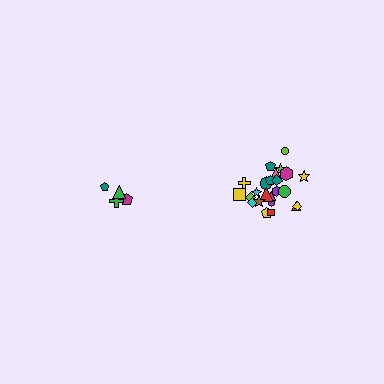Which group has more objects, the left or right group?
The right group.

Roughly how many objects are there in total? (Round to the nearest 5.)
Roughly 30 objects in total.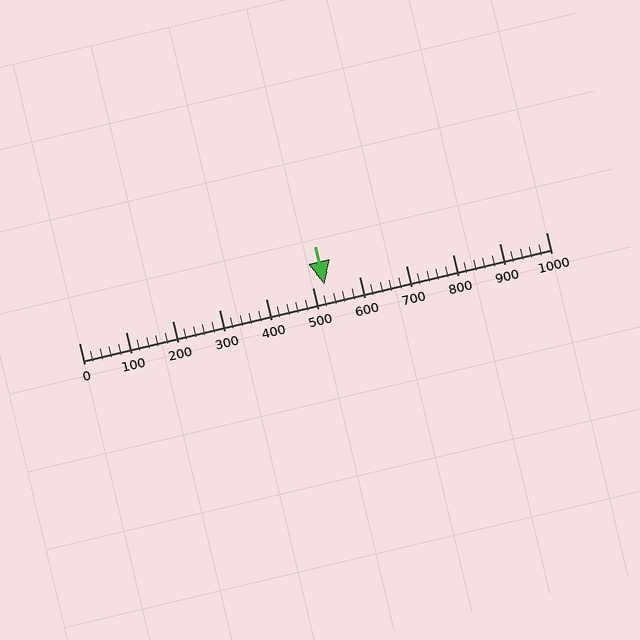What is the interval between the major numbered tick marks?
The major tick marks are spaced 100 units apart.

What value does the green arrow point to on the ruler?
The green arrow points to approximately 526.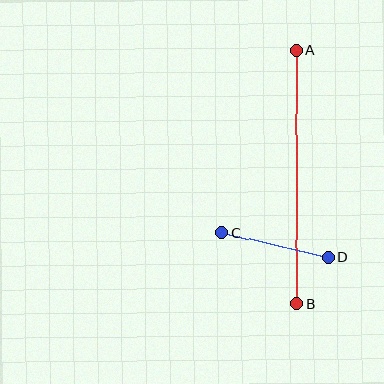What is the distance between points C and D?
The distance is approximately 109 pixels.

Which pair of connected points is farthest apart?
Points A and B are farthest apart.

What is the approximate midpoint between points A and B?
The midpoint is at approximately (296, 177) pixels.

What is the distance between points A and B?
The distance is approximately 254 pixels.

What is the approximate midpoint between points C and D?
The midpoint is at approximately (275, 245) pixels.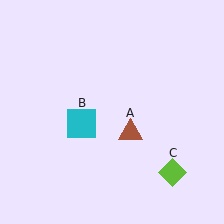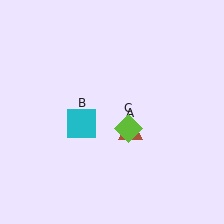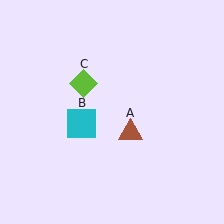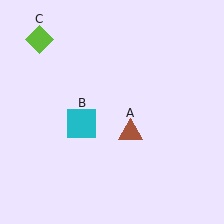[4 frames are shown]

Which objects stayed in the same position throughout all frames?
Brown triangle (object A) and cyan square (object B) remained stationary.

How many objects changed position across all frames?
1 object changed position: lime diamond (object C).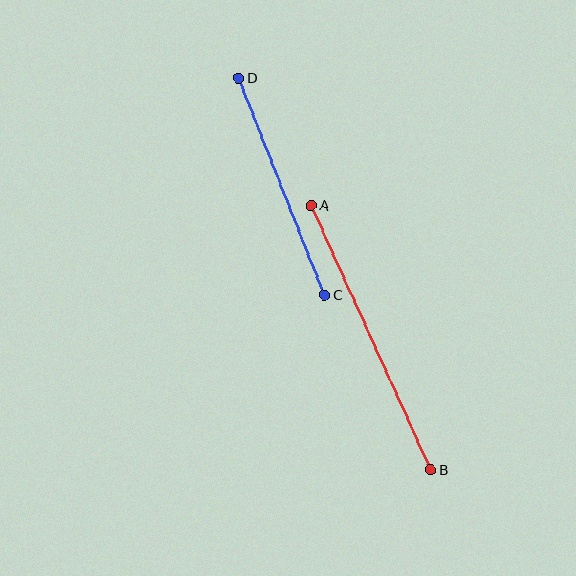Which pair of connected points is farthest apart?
Points A and B are farthest apart.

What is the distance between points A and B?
The distance is approximately 291 pixels.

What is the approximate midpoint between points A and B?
The midpoint is at approximately (371, 337) pixels.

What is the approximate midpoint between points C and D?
The midpoint is at approximately (282, 186) pixels.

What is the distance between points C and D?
The distance is approximately 233 pixels.